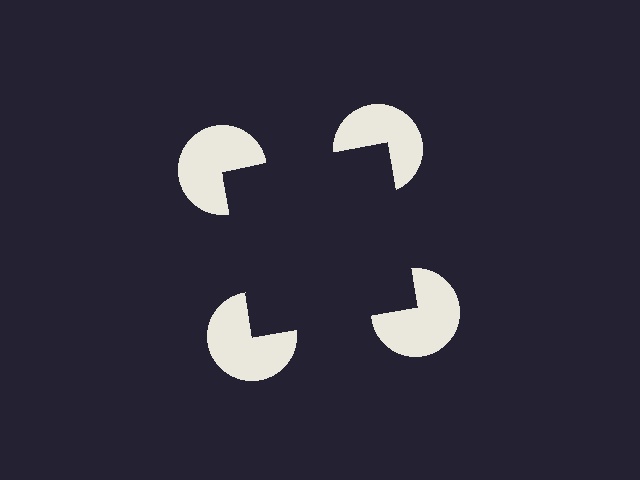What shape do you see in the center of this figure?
An illusory square — its edges are inferred from the aligned wedge cuts in the pac-man discs, not physically drawn.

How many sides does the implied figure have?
4 sides.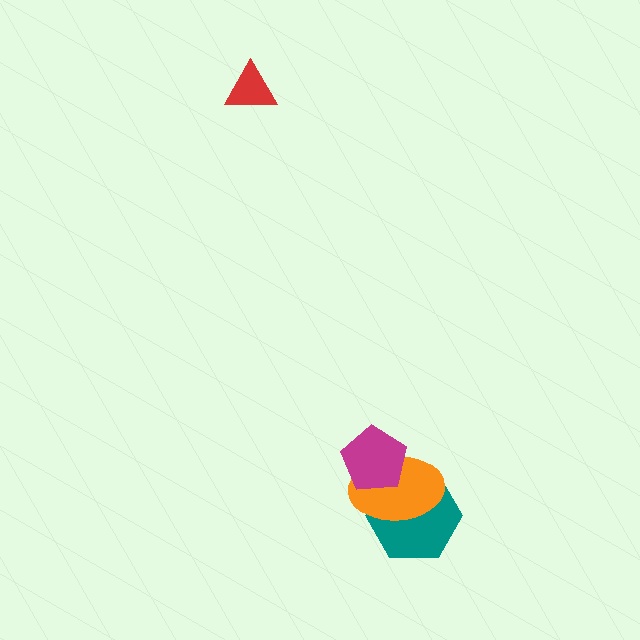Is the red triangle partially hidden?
No, no other shape covers it.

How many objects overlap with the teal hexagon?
2 objects overlap with the teal hexagon.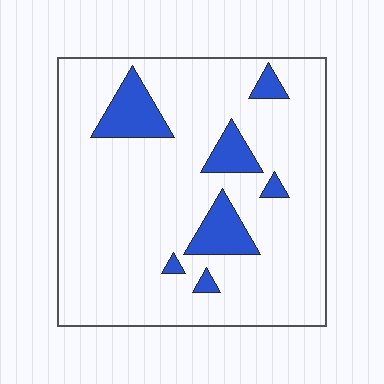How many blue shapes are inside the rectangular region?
7.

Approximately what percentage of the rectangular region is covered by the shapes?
Approximately 15%.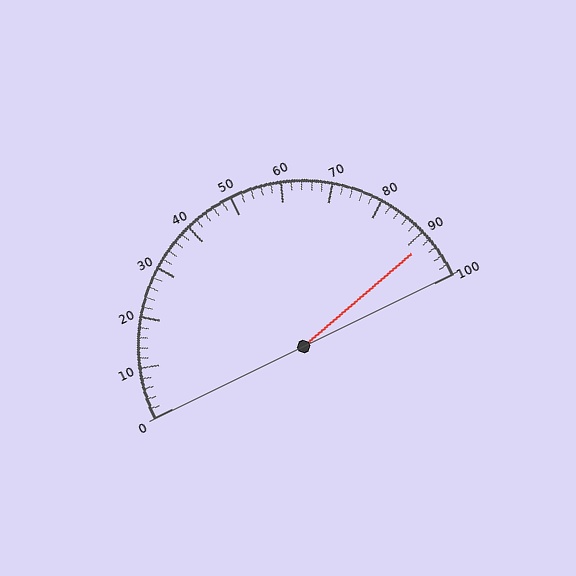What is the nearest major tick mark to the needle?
The nearest major tick mark is 90.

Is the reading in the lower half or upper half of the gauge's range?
The reading is in the upper half of the range (0 to 100).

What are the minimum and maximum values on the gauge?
The gauge ranges from 0 to 100.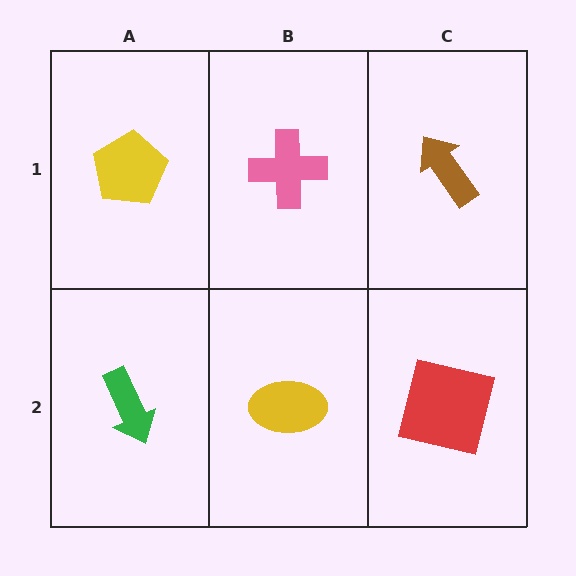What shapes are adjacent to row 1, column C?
A red square (row 2, column C), a pink cross (row 1, column B).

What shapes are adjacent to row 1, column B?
A yellow ellipse (row 2, column B), a yellow pentagon (row 1, column A), a brown arrow (row 1, column C).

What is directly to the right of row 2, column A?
A yellow ellipse.